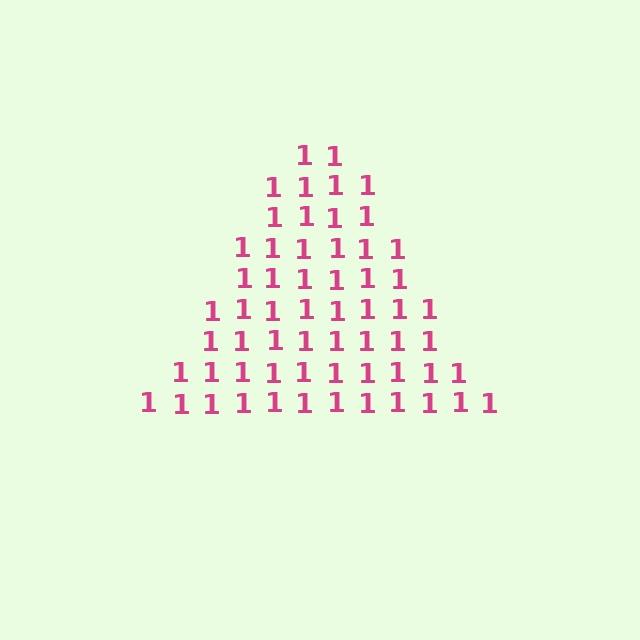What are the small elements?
The small elements are digit 1's.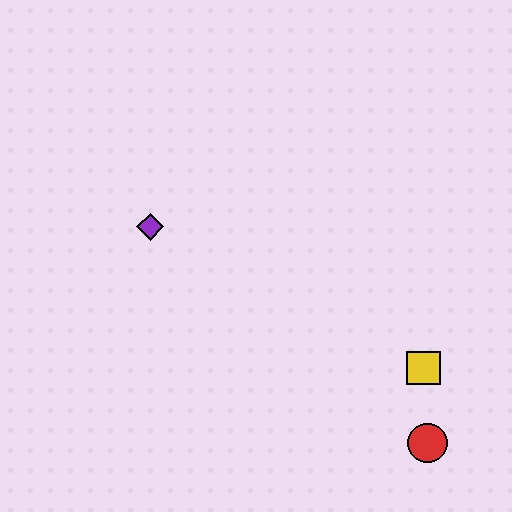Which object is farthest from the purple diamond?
The red circle is farthest from the purple diamond.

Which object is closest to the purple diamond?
The yellow square is closest to the purple diamond.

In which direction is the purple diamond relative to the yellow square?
The purple diamond is to the left of the yellow square.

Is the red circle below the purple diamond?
Yes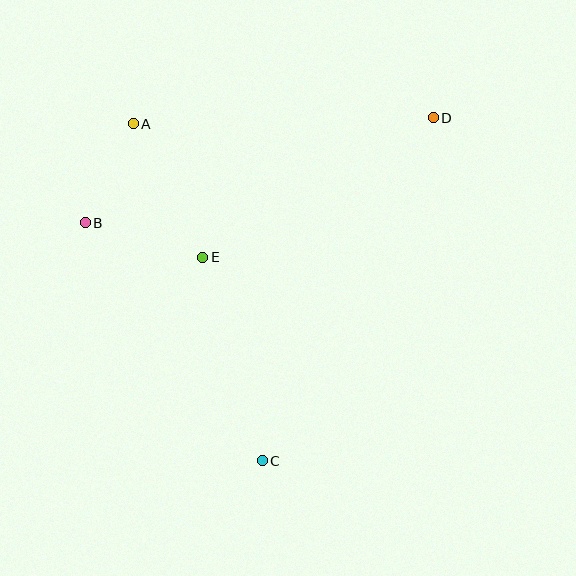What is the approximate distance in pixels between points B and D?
The distance between B and D is approximately 363 pixels.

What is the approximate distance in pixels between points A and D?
The distance between A and D is approximately 300 pixels.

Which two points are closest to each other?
Points A and B are closest to each other.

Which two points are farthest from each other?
Points C and D are farthest from each other.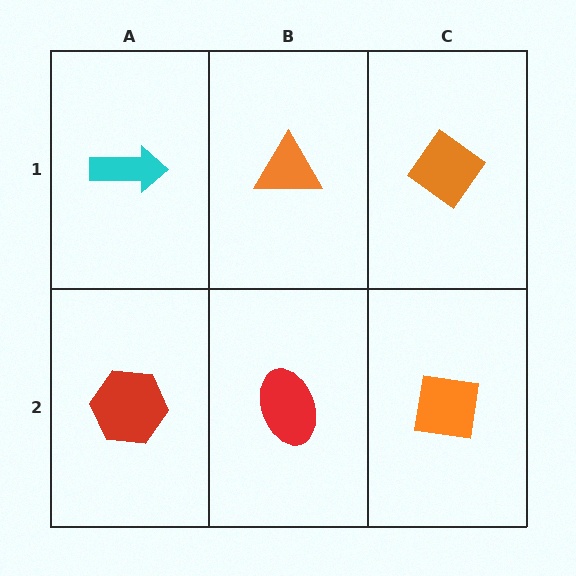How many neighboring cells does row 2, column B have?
3.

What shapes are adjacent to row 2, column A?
A cyan arrow (row 1, column A), a red ellipse (row 2, column B).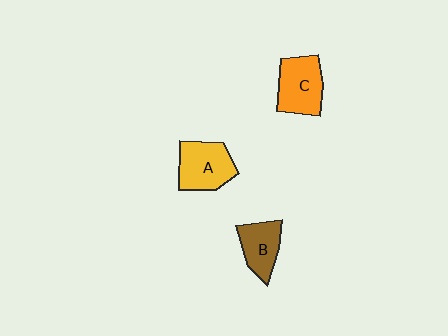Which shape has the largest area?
Shape A (yellow).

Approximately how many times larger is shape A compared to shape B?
Approximately 1.3 times.